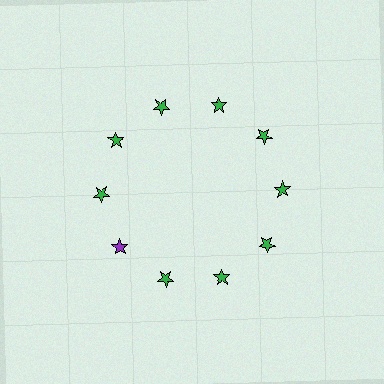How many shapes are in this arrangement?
There are 10 shapes arranged in a ring pattern.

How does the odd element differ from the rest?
It has a different color: purple instead of green.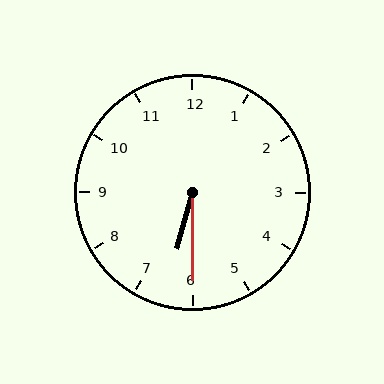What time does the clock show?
6:30.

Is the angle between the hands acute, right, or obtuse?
It is acute.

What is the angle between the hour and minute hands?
Approximately 15 degrees.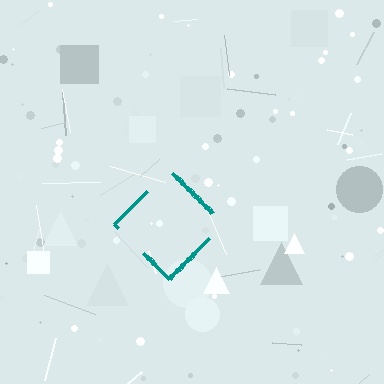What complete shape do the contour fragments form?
The contour fragments form a diamond.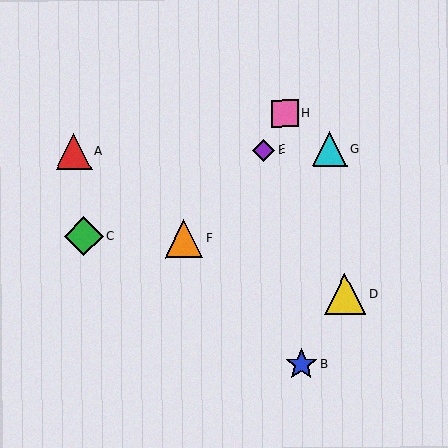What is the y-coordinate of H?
Object H is at y≈114.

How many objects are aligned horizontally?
3 objects (A, E, G) are aligned horizontally.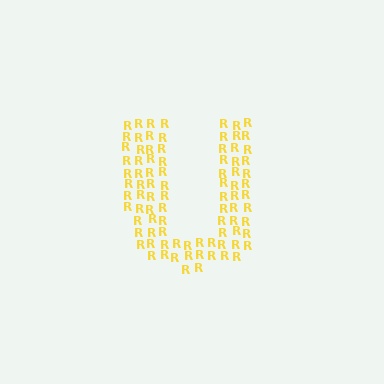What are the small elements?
The small elements are letter R's.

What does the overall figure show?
The overall figure shows the letter U.